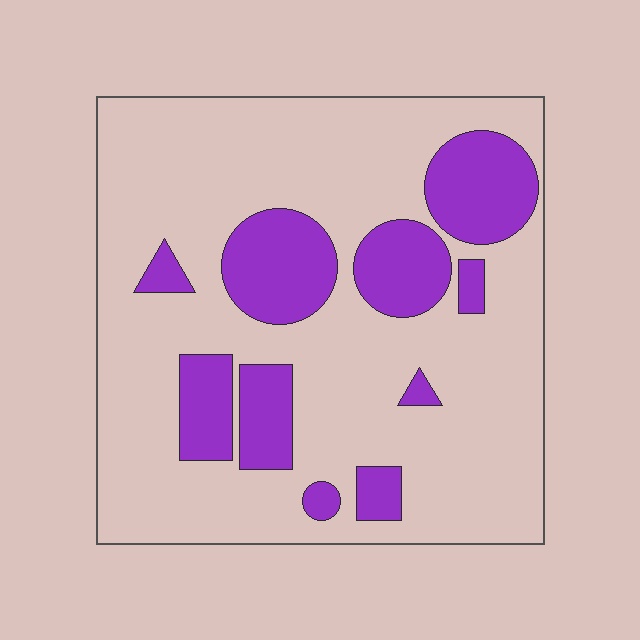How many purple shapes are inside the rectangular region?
10.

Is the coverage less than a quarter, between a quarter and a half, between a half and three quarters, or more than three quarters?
Less than a quarter.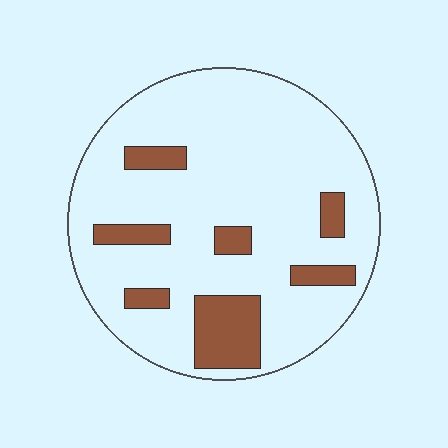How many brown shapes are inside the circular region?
7.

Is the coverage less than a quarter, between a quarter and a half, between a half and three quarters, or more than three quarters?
Less than a quarter.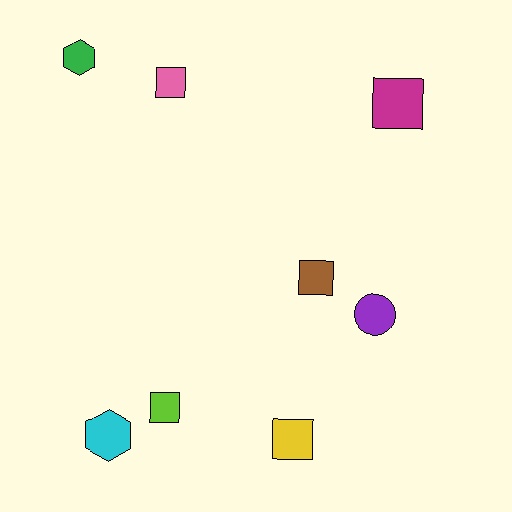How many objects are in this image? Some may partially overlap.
There are 8 objects.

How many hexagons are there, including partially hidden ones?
There are 2 hexagons.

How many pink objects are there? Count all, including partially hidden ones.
There is 1 pink object.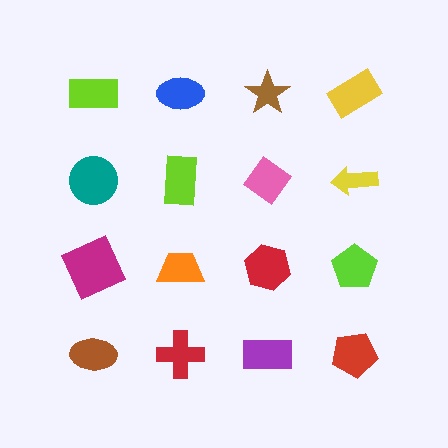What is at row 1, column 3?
A brown star.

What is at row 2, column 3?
A pink diamond.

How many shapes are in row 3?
4 shapes.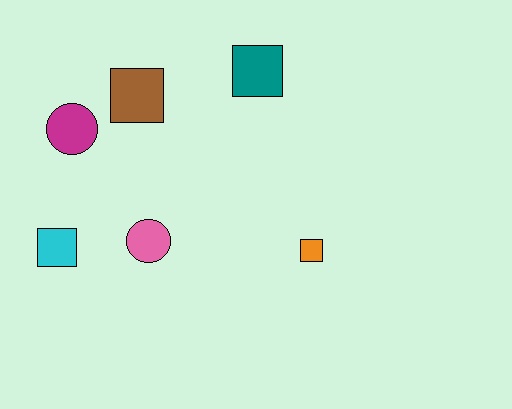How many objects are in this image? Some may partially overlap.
There are 6 objects.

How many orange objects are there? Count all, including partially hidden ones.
There is 1 orange object.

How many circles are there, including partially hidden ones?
There are 2 circles.